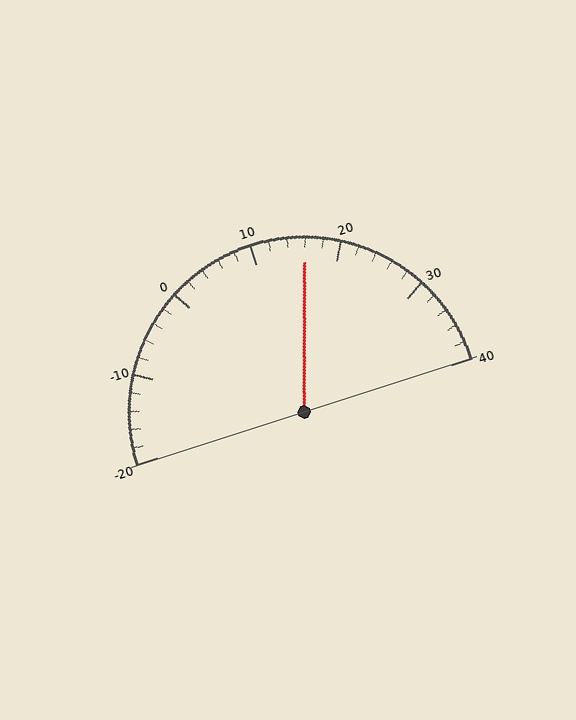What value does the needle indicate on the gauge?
The needle indicates approximately 16.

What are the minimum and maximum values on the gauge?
The gauge ranges from -20 to 40.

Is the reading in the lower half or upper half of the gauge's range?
The reading is in the upper half of the range (-20 to 40).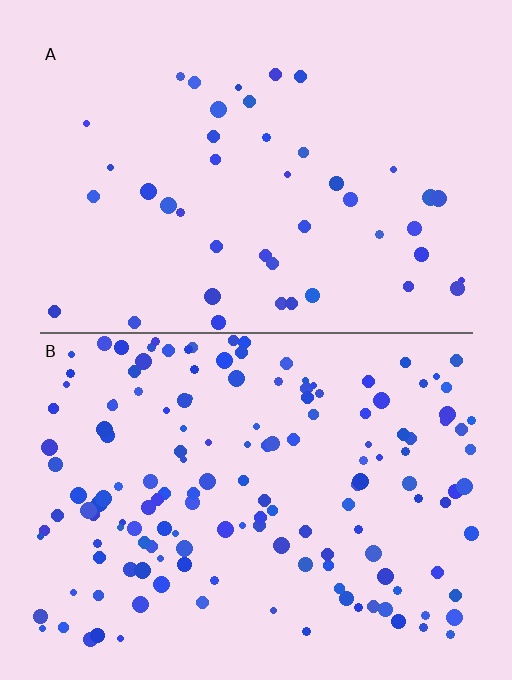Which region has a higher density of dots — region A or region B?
B (the bottom).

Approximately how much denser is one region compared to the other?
Approximately 3.5× — region B over region A.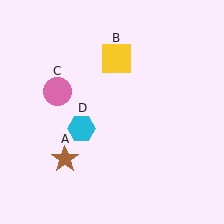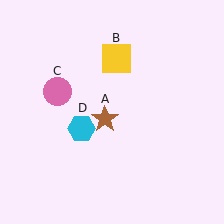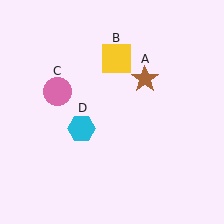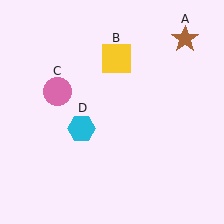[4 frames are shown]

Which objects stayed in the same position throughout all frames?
Yellow square (object B) and pink circle (object C) and cyan hexagon (object D) remained stationary.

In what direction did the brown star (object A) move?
The brown star (object A) moved up and to the right.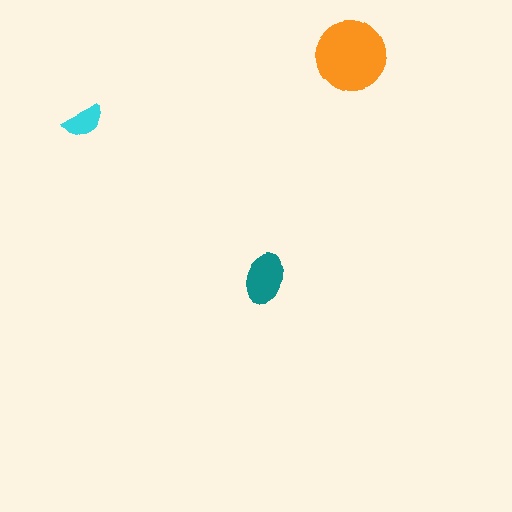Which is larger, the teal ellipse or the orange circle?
The orange circle.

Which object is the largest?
The orange circle.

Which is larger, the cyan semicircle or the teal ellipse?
The teal ellipse.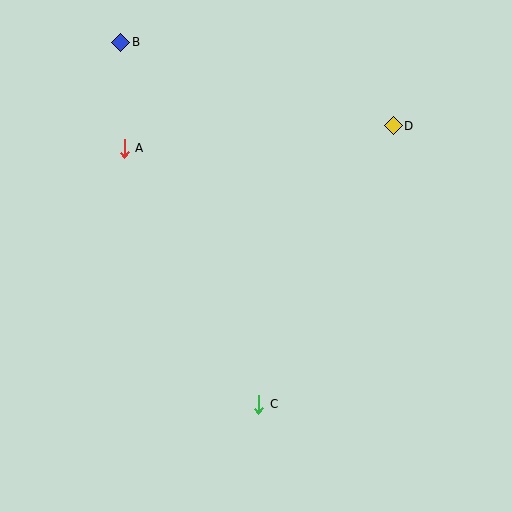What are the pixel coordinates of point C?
Point C is at (259, 404).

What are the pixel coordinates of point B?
Point B is at (121, 42).